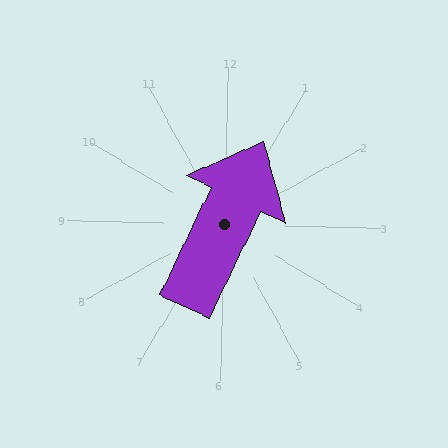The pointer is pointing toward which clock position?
Roughly 1 o'clock.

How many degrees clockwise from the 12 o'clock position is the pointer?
Approximately 24 degrees.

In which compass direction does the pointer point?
Northeast.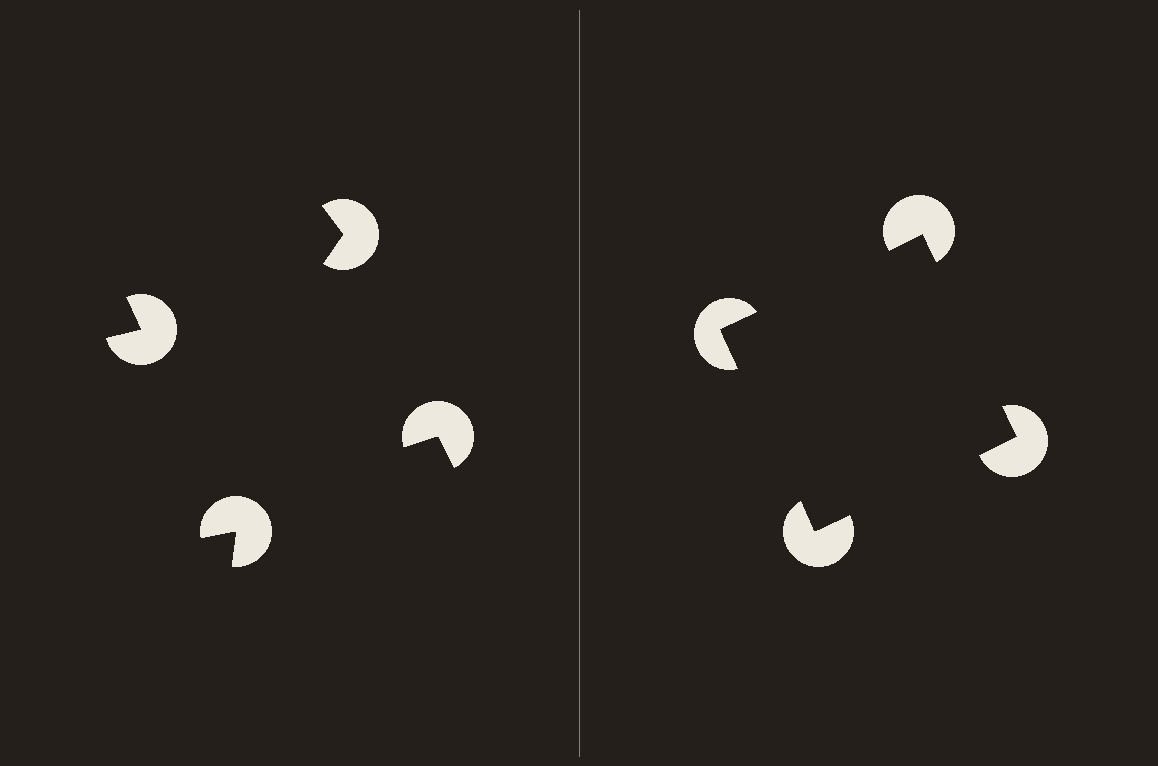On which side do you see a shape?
An illusory square appears on the right side. On the left side the wedge cuts are rotated, so no coherent shape forms.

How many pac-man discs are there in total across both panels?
8 — 4 on each side.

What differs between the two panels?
The pac-man discs are positioned identically on both sides; only the wedge orientations differ. On the right they align to a square; on the left they are misaligned.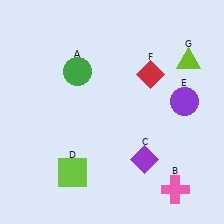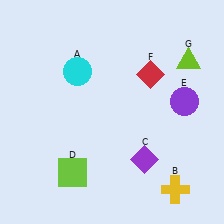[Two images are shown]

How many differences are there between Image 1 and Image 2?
There are 2 differences between the two images.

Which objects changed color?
A changed from green to cyan. B changed from pink to yellow.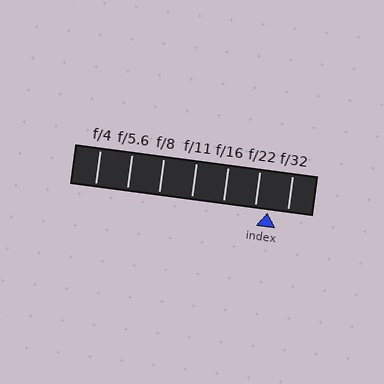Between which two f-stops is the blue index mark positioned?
The index mark is between f/22 and f/32.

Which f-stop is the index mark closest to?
The index mark is closest to f/22.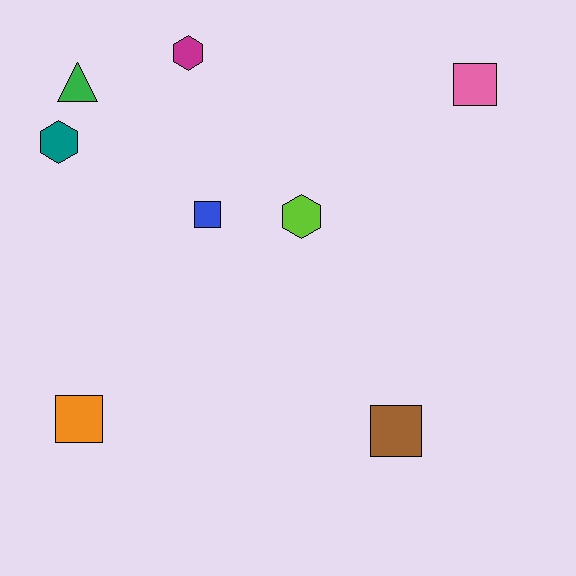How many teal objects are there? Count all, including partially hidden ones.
There is 1 teal object.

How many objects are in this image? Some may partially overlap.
There are 8 objects.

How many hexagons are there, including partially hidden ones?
There are 3 hexagons.